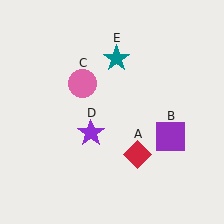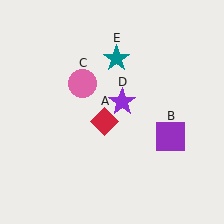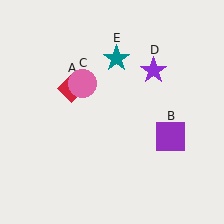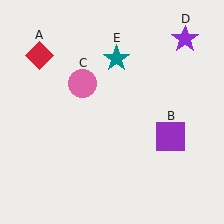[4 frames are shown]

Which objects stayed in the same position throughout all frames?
Purple square (object B) and pink circle (object C) and teal star (object E) remained stationary.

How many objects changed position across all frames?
2 objects changed position: red diamond (object A), purple star (object D).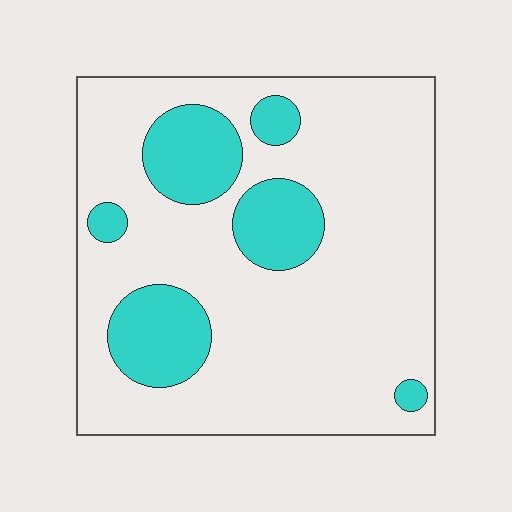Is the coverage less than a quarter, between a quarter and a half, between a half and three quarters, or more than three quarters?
Less than a quarter.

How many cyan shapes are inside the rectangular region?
6.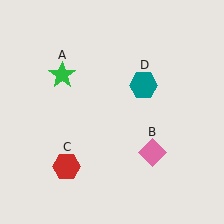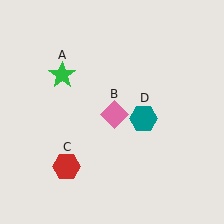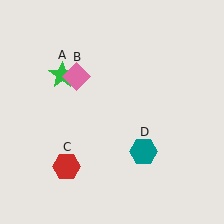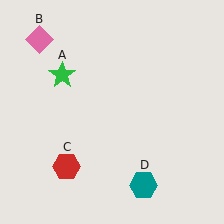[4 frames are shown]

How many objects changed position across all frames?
2 objects changed position: pink diamond (object B), teal hexagon (object D).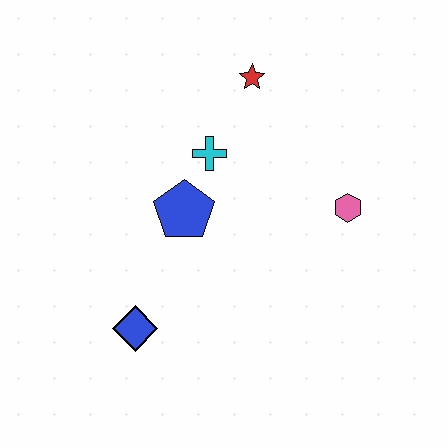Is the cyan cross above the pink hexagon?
Yes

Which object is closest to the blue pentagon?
The cyan cross is closest to the blue pentagon.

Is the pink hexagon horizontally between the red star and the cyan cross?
No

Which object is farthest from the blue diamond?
The red star is farthest from the blue diamond.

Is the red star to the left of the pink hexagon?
Yes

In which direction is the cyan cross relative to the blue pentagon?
The cyan cross is above the blue pentagon.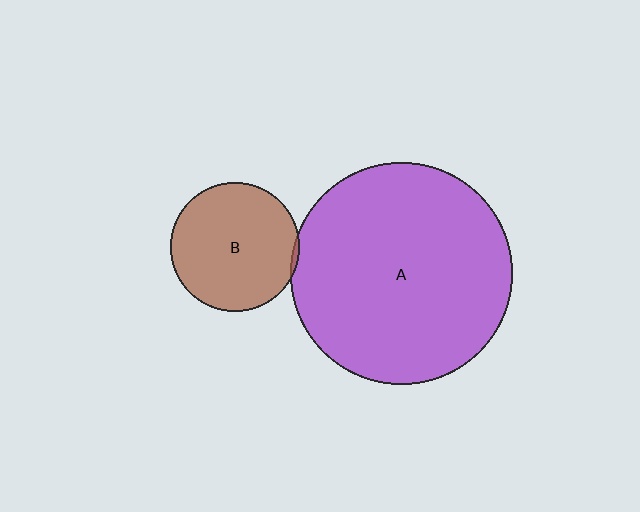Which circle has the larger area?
Circle A (purple).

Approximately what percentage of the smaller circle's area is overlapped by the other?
Approximately 5%.